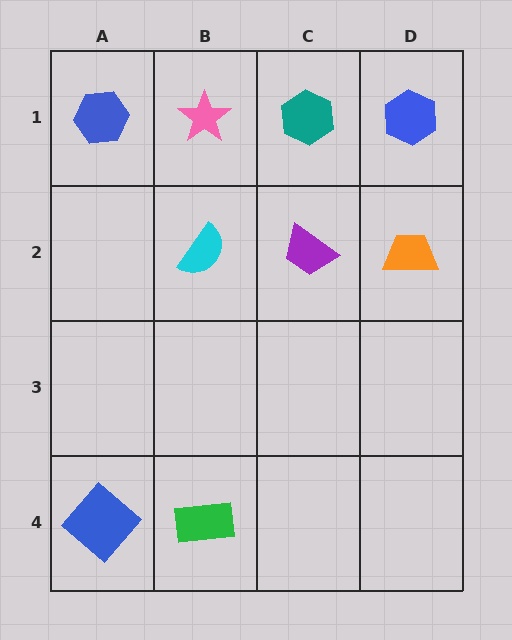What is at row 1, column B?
A pink star.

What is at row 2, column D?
An orange trapezoid.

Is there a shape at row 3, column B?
No, that cell is empty.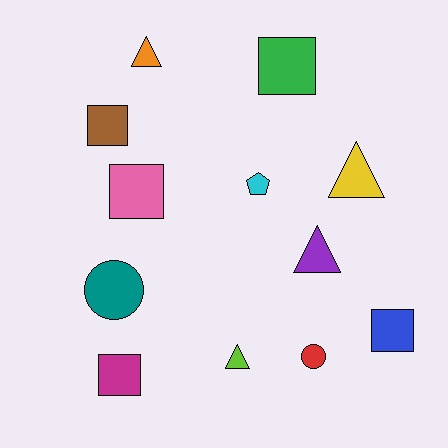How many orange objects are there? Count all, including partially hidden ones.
There is 1 orange object.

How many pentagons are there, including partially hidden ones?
There is 1 pentagon.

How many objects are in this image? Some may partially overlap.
There are 12 objects.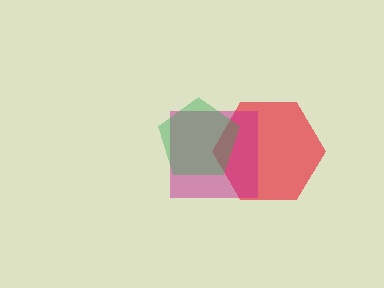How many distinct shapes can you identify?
There are 3 distinct shapes: a red hexagon, a magenta square, a green pentagon.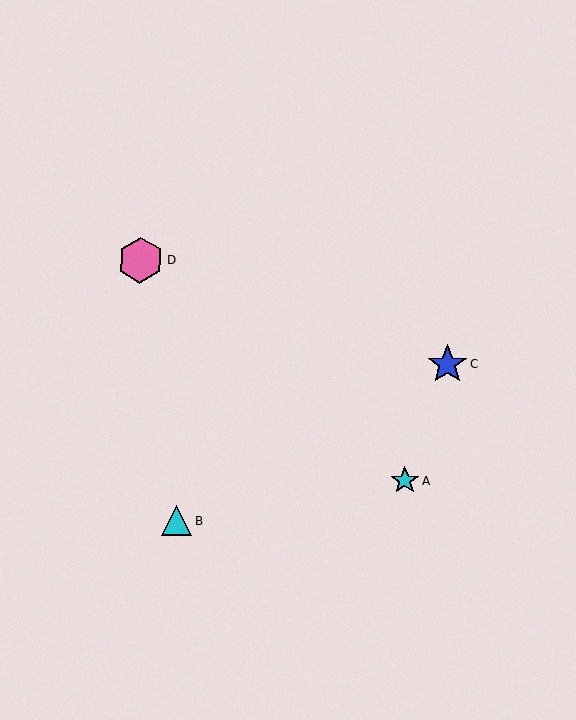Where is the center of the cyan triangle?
The center of the cyan triangle is at (177, 521).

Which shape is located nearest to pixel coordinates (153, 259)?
The pink hexagon (labeled D) at (140, 260) is nearest to that location.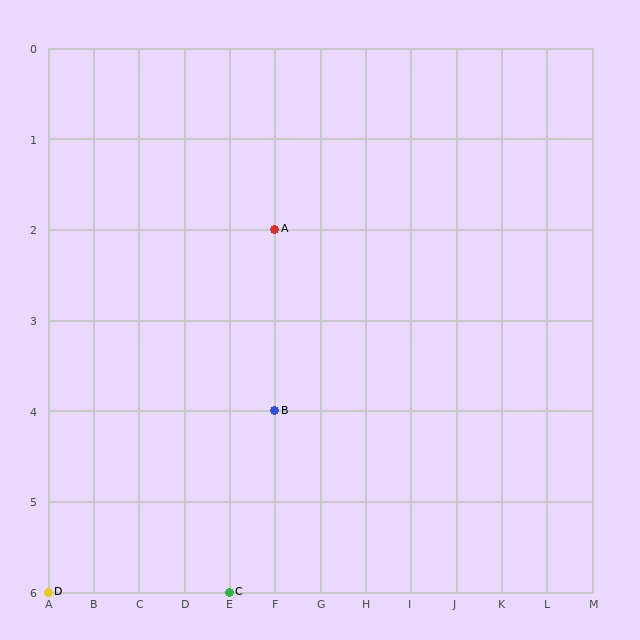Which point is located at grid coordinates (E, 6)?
Point C is at (E, 6).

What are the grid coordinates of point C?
Point C is at grid coordinates (E, 6).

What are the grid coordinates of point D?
Point D is at grid coordinates (A, 6).